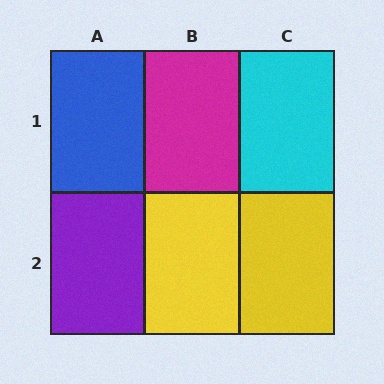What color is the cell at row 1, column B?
Magenta.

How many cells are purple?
1 cell is purple.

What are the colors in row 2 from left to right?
Purple, yellow, yellow.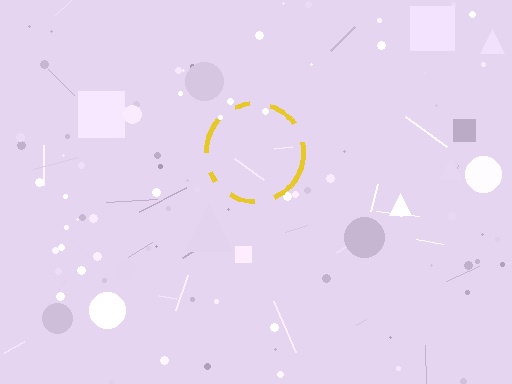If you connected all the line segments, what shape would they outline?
They would outline a circle.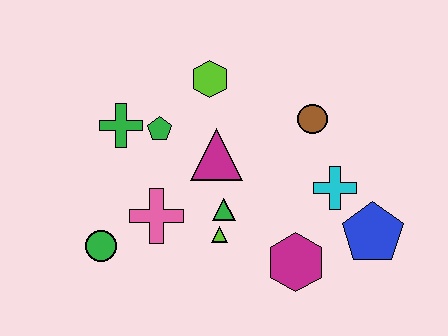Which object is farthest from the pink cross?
The blue pentagon is farthest from the pink cross.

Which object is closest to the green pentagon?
The green cross is closest to the green pentagon.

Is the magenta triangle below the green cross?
Yes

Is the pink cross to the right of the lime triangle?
No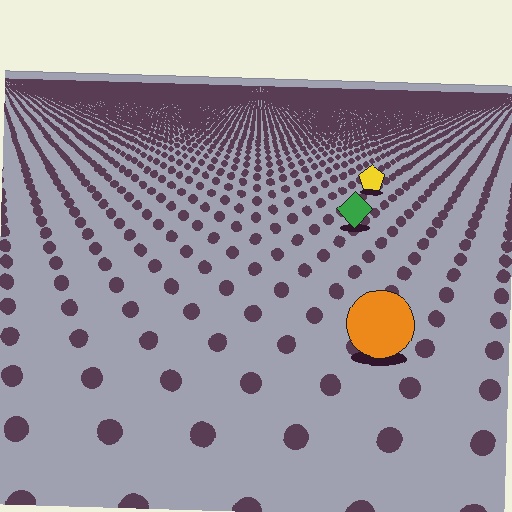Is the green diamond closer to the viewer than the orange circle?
No. The orange circle is closer — you can tell from the texture gradient: the ground texture is coarser near it.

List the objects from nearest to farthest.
From nearest to farthest: the orange circle, the green diamond, the yellow pentagon.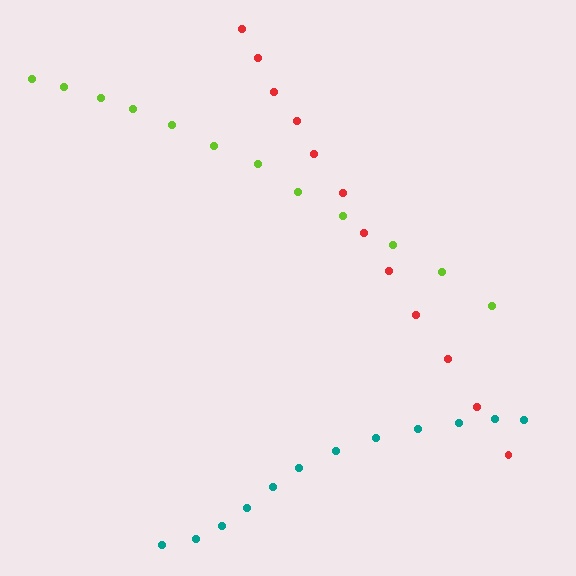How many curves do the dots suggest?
There are 3 distinct paths.